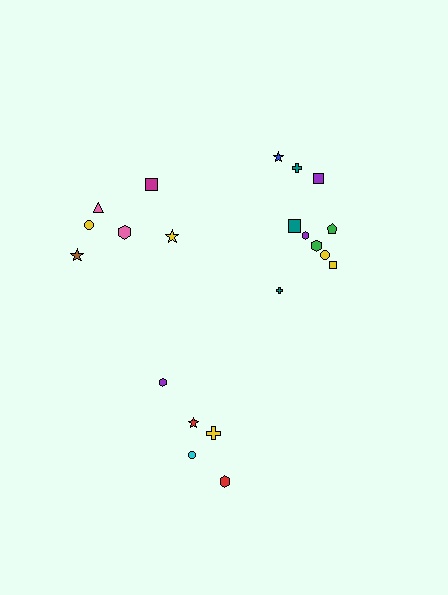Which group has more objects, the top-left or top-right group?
The top-right group.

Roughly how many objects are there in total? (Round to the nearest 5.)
Roughly 20 objects in total.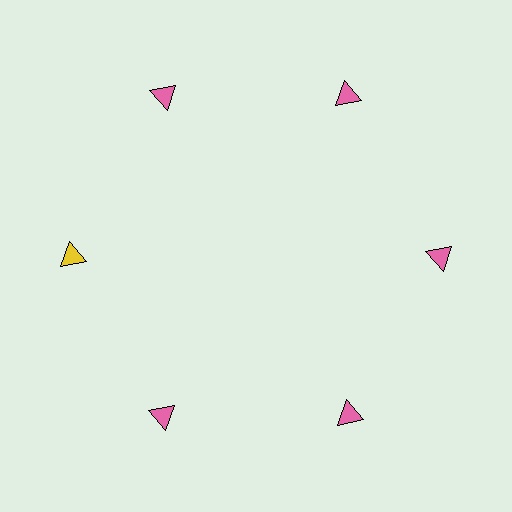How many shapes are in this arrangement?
There are 6 shapes arranged in a ring pattern.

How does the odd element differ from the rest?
It has a different color: yellow instead of pink.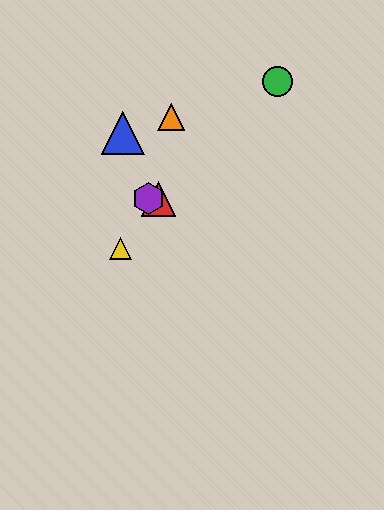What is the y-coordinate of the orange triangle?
The orange triangle is at y≈117.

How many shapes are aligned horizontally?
2 shapes (the red triangle, the purple hexagon) are aligned horizontally.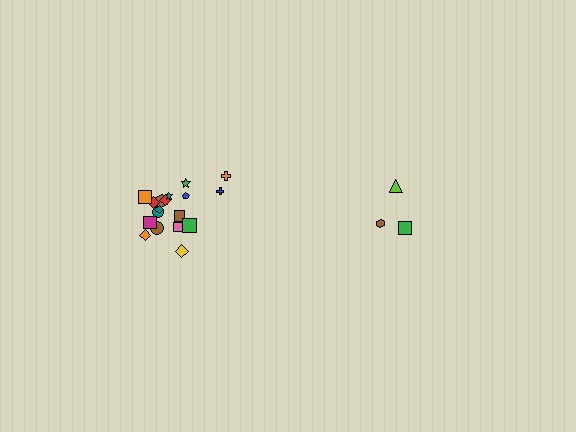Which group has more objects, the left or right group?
The left group.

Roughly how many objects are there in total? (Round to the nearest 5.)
Roughly 20 objects in total.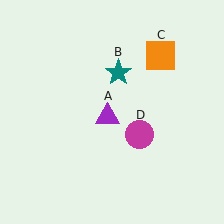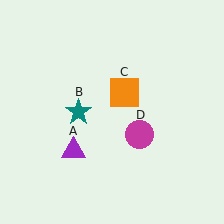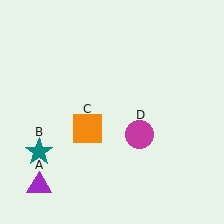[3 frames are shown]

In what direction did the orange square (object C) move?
The orange square (object C) moved down and to the left.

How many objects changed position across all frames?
3 objects changed position: purple triangle (object A), teal star (object B), orange square (object C).